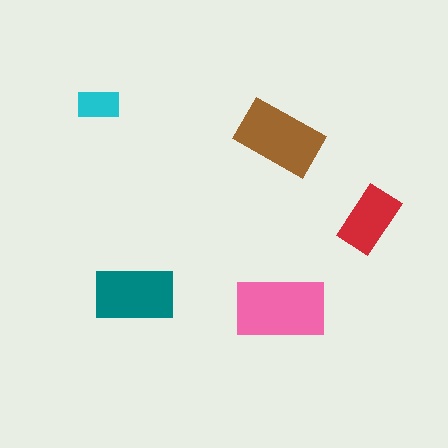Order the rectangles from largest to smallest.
the pink one, the brown one, the teal one, the red one, the cyan one.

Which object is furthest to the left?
The cyan rectangle is leftmost.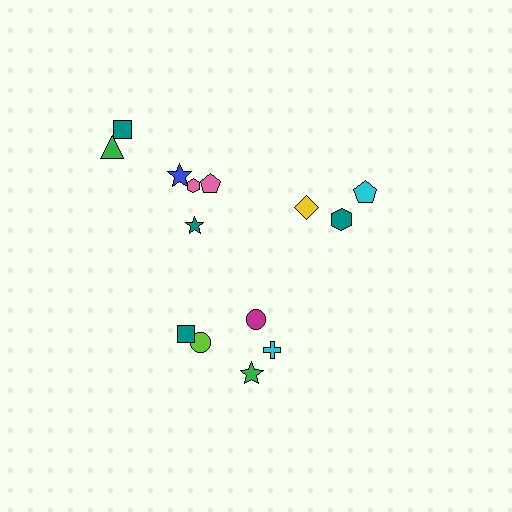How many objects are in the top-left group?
There are 6 objects.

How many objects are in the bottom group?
There are 5 objects.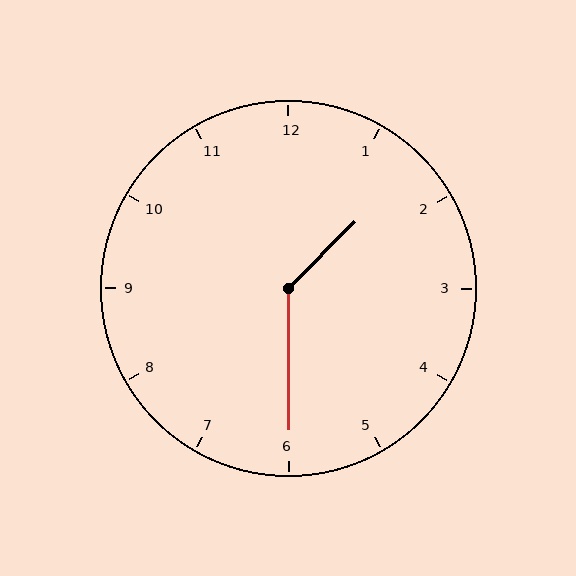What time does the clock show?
1:30.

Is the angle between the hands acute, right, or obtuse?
It is obtuse.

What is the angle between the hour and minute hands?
Approximately 135 degrees.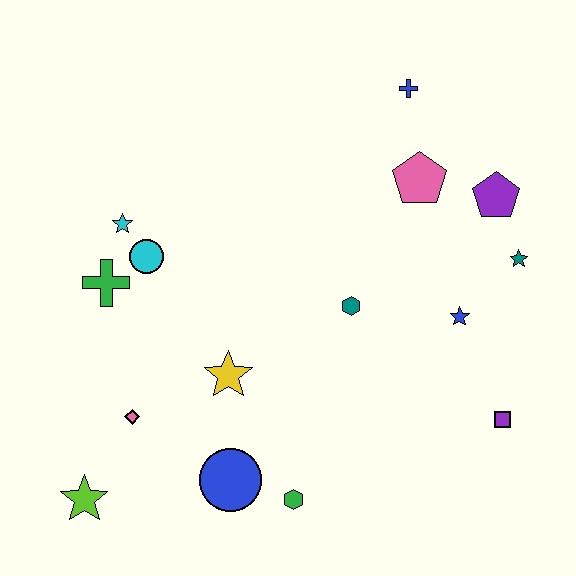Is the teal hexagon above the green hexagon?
Yes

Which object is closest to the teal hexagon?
The blue star is closest to the teal hexagon.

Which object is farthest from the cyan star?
The purple square is farthest from the cyan star.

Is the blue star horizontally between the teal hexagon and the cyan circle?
No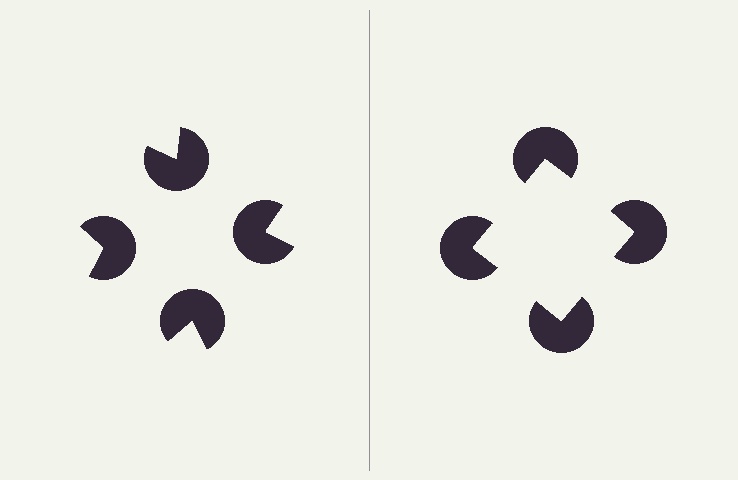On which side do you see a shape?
An illusory square appears on the right side. On the left side the wedge cuts are rotated, so no coherent shape forms.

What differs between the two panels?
The pac-man discs are positioned identically on both sides; only the wedge orientations differ. On the right they align to a square; on the left they are misaligned.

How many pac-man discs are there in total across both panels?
8 — 4 on each side.